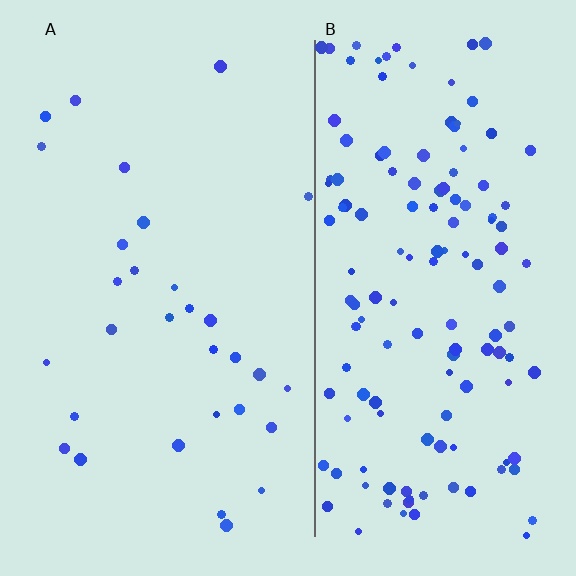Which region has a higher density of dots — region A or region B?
B (the right).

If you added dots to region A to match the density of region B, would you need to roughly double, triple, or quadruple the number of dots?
Approximately quadruple.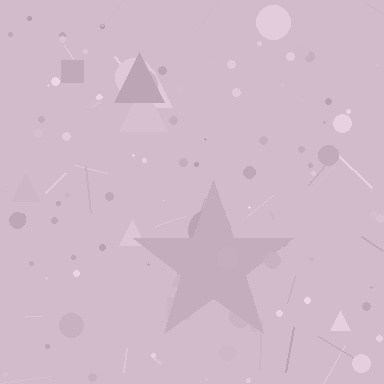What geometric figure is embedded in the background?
A star is embedded in the background.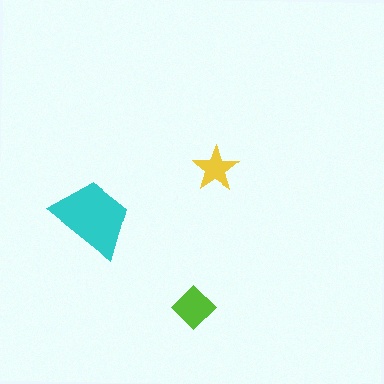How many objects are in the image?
There are 3 objects in the image.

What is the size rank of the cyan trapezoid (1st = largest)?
1st.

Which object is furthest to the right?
The yellow star is rightmost.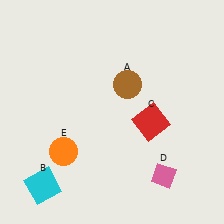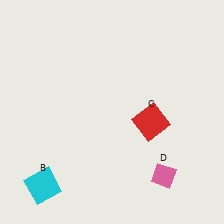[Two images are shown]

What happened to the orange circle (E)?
The orange circle (E) was removed in Image 2. It was in the bottom-left area of Image 1.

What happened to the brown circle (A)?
The brown circle (A) was removed in Image 2. It was in the top-right area of Image 1.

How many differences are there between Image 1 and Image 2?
There are 2 differences between the two images.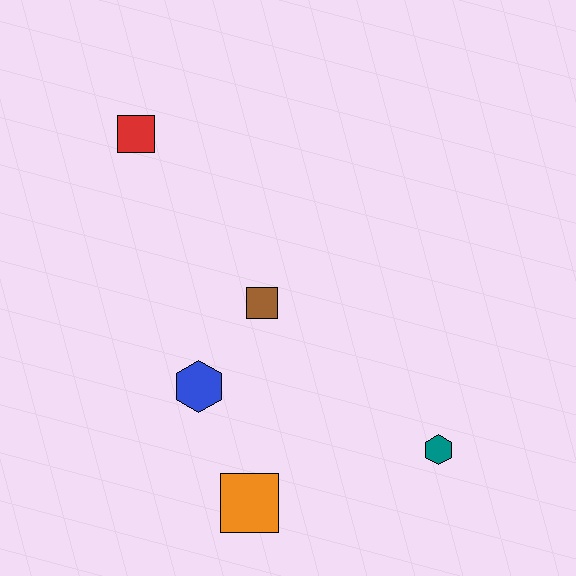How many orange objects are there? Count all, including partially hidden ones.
There is 1 orange object.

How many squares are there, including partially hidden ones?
There are 3 squares.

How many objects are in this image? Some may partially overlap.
There are 5 objects.